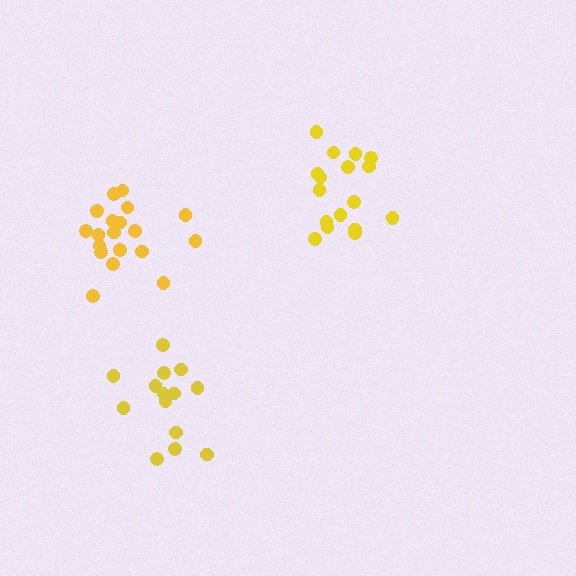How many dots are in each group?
Group 1: 17 dots, Group 2: 14 dots, Group 3: 19 dots (50 total).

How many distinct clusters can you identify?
There are 3 distinct clusters.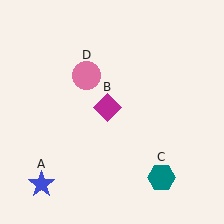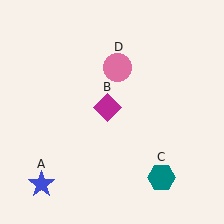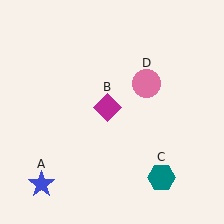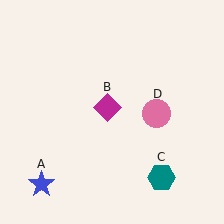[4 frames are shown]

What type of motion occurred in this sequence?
The pink circle (object D) rotated clockwise around the center of the scene.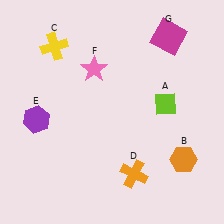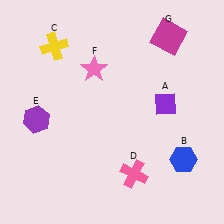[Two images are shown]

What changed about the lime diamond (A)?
In Image 1, A is lime. In Image 2, it changed to purple.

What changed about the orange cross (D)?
In Image 1, D is orange. In Image 2, it changed to pink.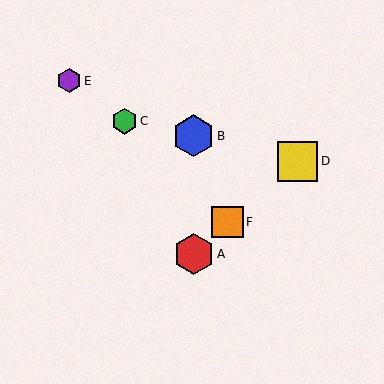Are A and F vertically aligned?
No, A is at x≈194 and F is at x≈228.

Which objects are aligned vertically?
Objects A, B are aligned vertically.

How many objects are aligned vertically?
2 objects (A, B) are aligned vertically.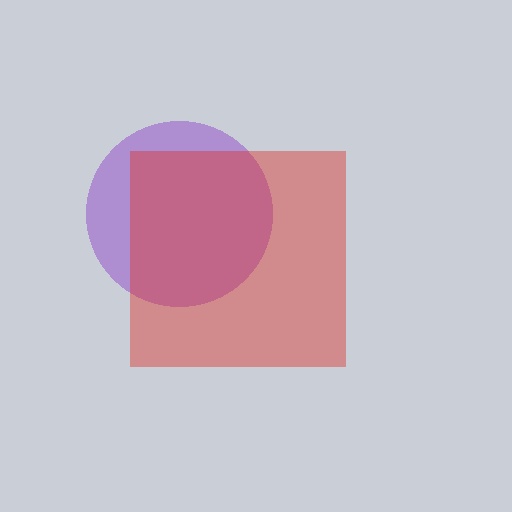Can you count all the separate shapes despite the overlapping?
Yes, there are 2 separate shapes.